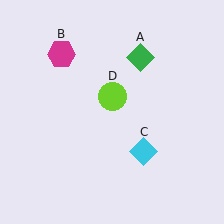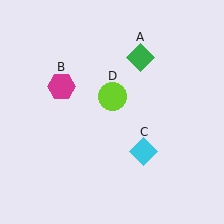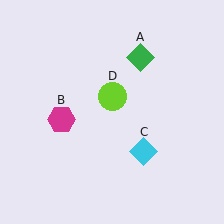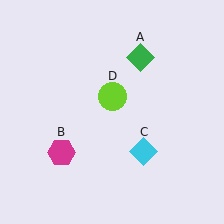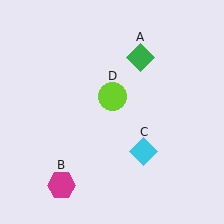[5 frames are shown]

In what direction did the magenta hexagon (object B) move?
The magenta hexagon (object B) moved down.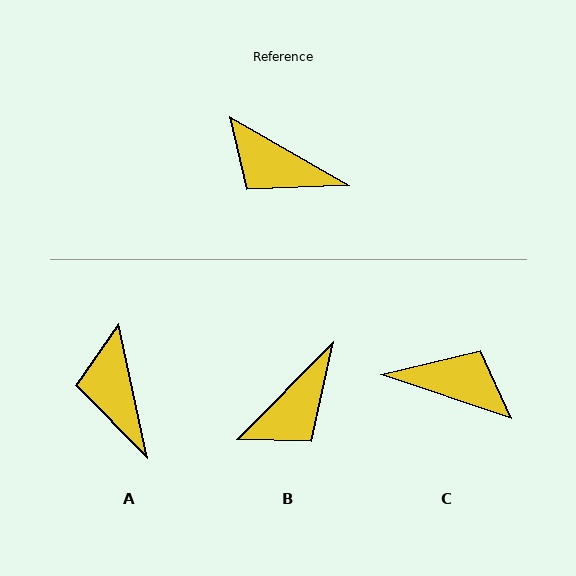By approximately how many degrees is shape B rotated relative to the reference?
Approximately 75 degrees counter-clockwise.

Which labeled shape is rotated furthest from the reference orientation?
C, about 169 degrees away.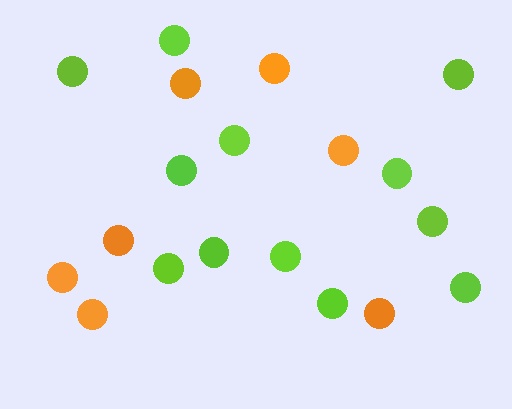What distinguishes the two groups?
There are 2 groups: one group of lime circles (12) and one group of orange circles (7).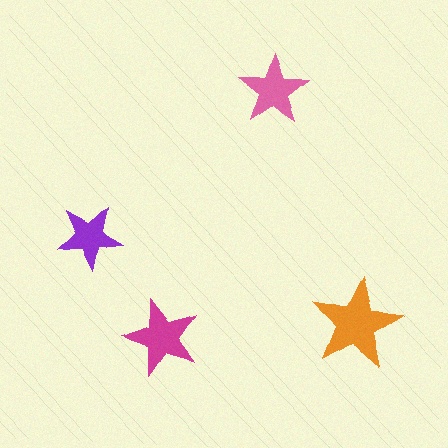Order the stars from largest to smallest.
the orange one, the magenta one, the pink one, the purple one.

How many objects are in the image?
There are 4 objects in the image.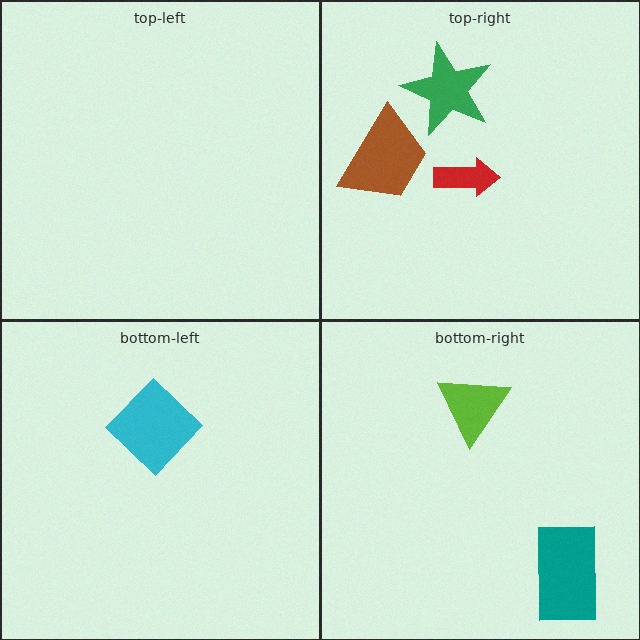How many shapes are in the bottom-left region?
1.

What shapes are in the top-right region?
The green star, the red arrow, the brown trapezoid.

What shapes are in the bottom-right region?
The lime triangle, the teal rectangle.